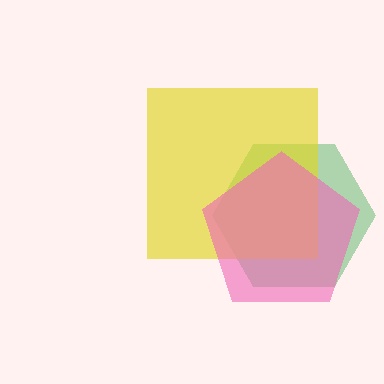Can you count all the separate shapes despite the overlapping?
Yes, there are 3 separate shapes.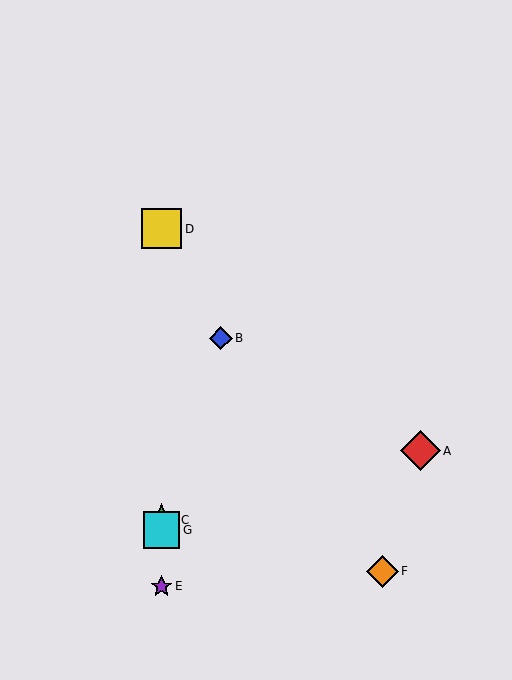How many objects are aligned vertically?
4 objects (C, D, E, G) are aligned vertically.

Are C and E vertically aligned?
Yes, both are at x≈161.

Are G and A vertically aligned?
No, G is at x≈161 and A is at x≈420.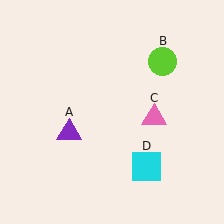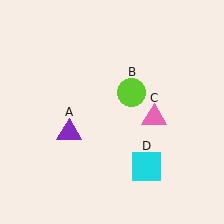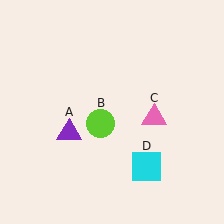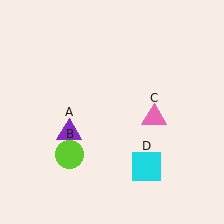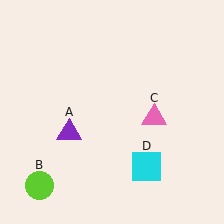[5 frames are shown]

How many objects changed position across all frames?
1 object changed position: lime circle (object B).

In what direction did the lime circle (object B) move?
The lime circle (object B) moved down and to the left.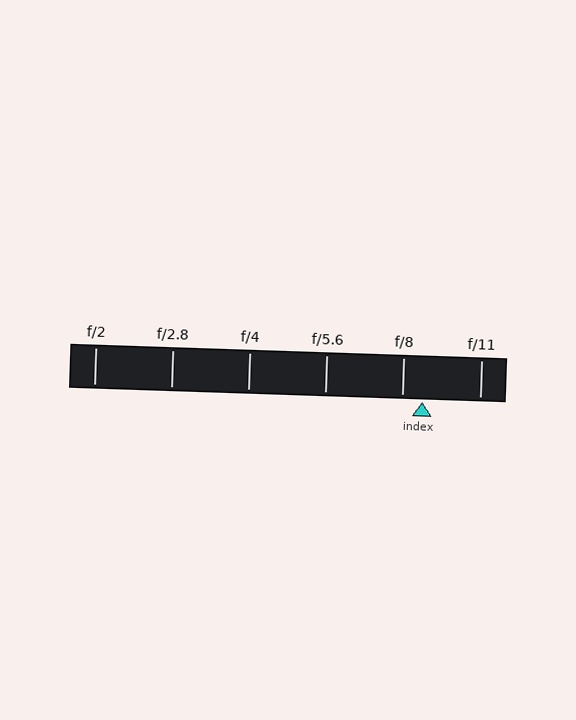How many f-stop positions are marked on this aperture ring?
There are 6 f-stop positions marked.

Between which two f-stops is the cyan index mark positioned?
The index mark is between f/8 and f/11.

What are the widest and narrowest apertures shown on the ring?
The widest aperture shown is f/2 and the narrowest is f/11.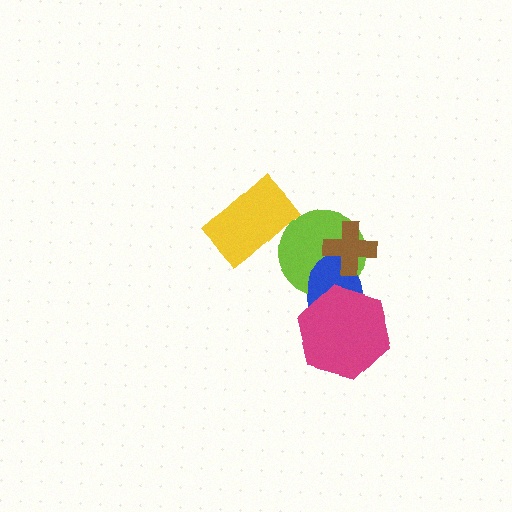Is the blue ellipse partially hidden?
Yes, it is partially covered by another shape.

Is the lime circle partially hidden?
Yes, it is partially covered by another shape.